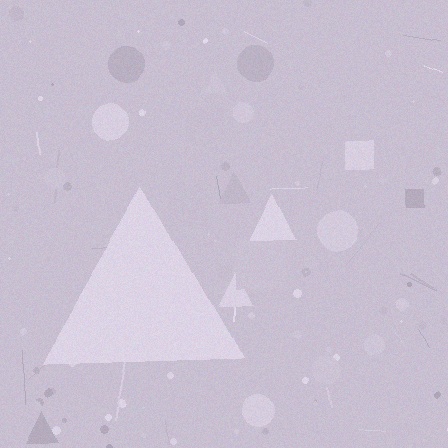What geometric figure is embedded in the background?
A triangle is embedded in the background.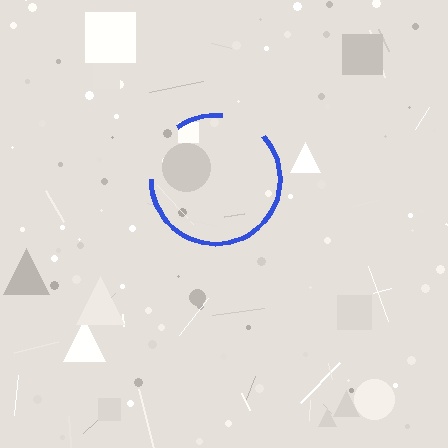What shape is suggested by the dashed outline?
The dashed outline suggests a circle.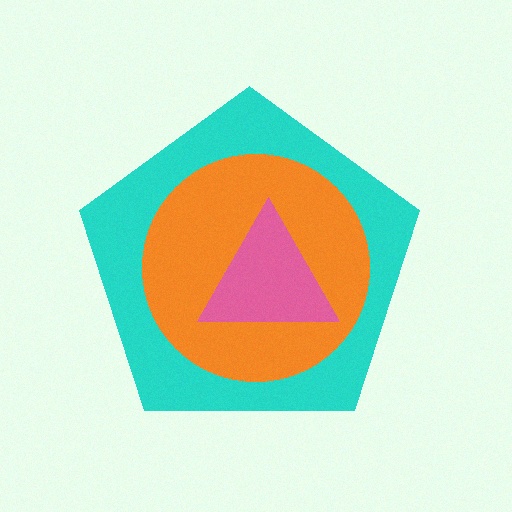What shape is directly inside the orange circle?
The pink triangle.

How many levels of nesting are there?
3.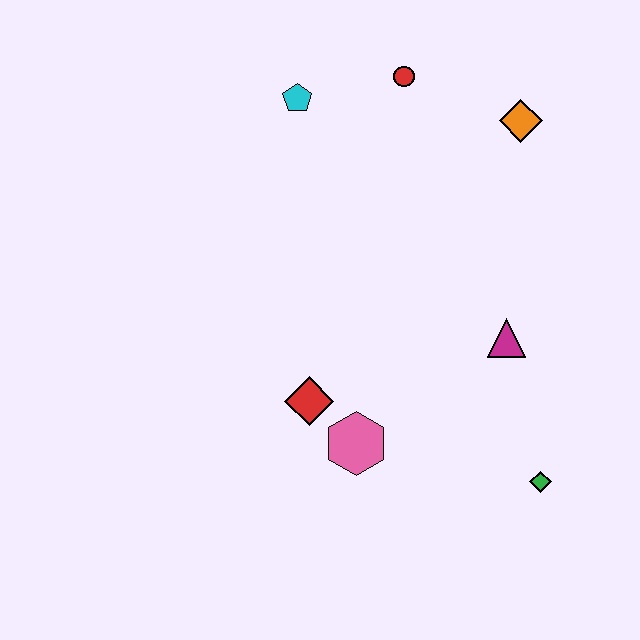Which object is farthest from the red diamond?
The orange diamond is farthest from the red diamond.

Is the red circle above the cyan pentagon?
Yes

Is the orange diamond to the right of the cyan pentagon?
Yes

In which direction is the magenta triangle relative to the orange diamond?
The magenta triangle is below the orange diamond.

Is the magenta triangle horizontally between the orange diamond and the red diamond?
Yes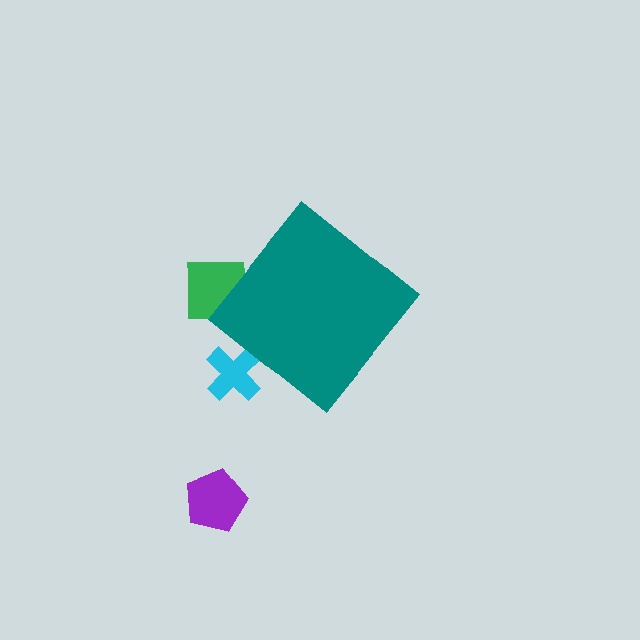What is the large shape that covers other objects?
A teal diamond.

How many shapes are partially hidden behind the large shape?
2 shapes are partially hidden.